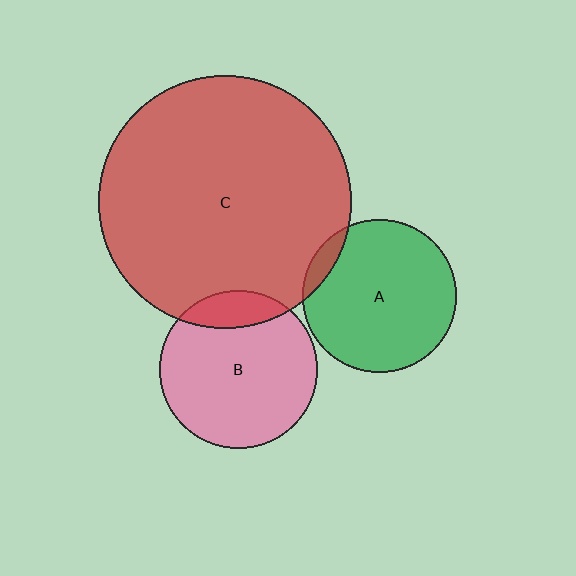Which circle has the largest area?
Circle C (red).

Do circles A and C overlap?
Yes.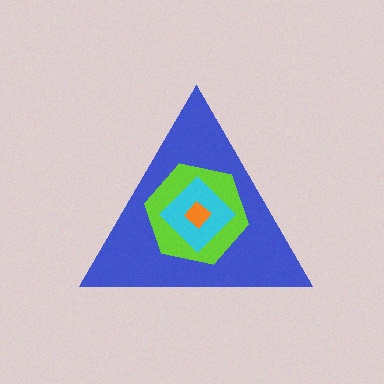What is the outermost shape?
The blue triangle.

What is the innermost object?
The orange diamond.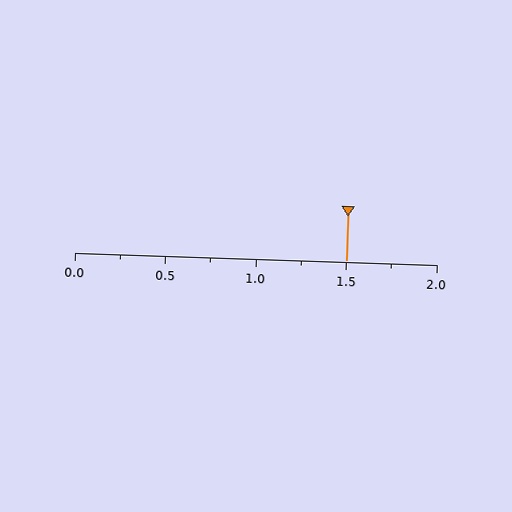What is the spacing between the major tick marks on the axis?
The major ticks are spaced 0.5 apart.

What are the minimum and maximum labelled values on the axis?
The axis runs from 0.0 to 2.0.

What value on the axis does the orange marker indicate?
The marker indicates approximately 1.5.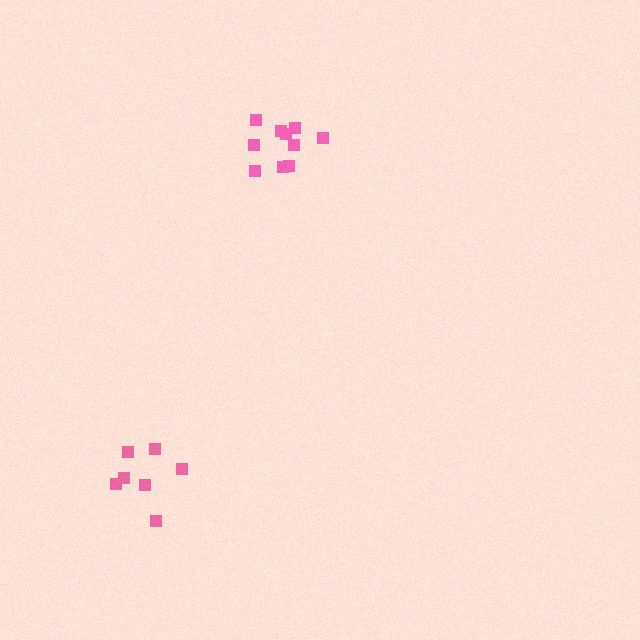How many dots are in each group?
Group 1: 7 dots, Group 2: 10 dots (17 total).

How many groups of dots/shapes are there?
There are 2 groups.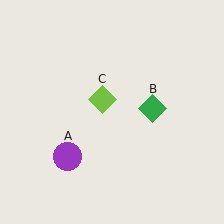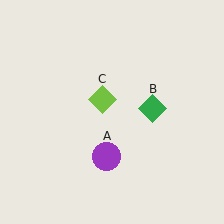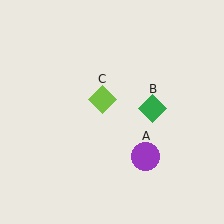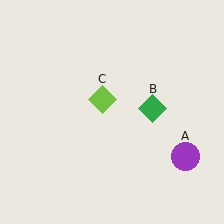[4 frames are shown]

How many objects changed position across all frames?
1 object changed position: purple circle (object A).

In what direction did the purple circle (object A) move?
The purple circle (object A) moved right.